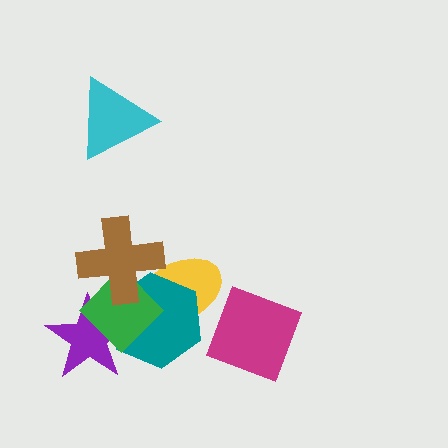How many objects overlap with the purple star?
2 objects overlap with the purple star.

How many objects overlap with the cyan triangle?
0 objects overlap with the cyan triangle.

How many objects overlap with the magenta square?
0 objects overlap with the magenta square.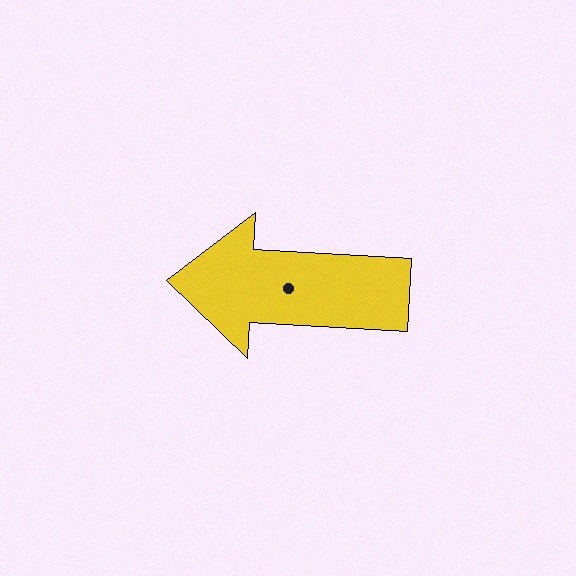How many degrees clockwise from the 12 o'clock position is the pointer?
Approximately 273 degrees.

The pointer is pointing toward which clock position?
Roughly 9 o'clock.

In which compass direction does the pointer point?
West.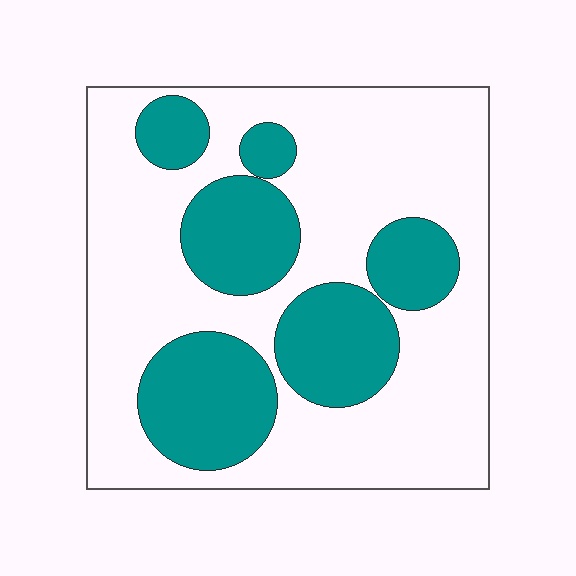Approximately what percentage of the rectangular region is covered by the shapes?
Approximately 35%.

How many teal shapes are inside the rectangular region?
6.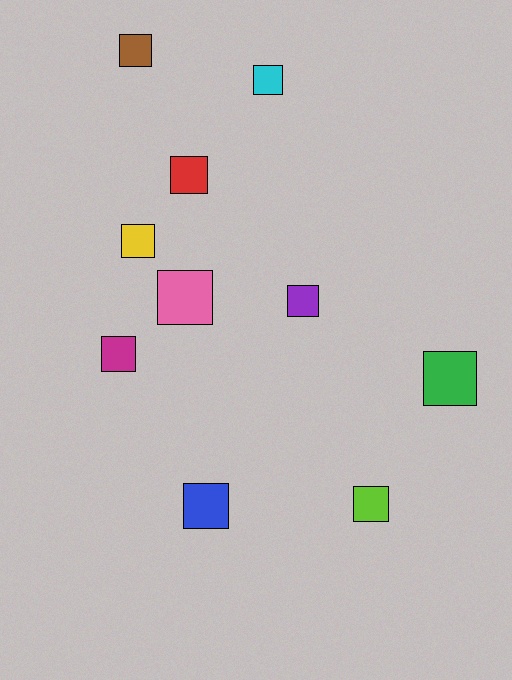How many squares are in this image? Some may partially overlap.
There are 10 squares.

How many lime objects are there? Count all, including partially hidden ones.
There is 1 lime object.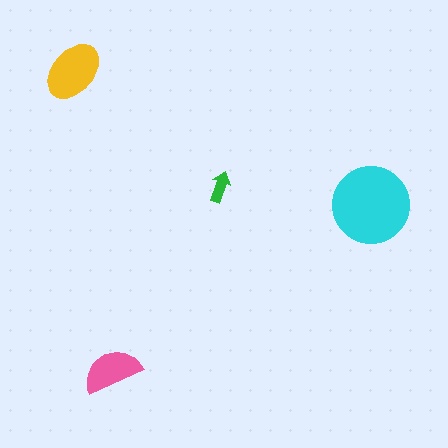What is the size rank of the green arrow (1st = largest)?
4th.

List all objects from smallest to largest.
The green arrow, the pink semicircle, the yellow ellipse, the cyan circle.